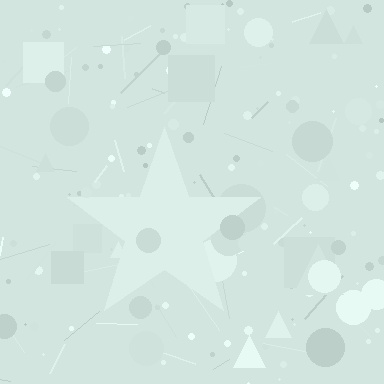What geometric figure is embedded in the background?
A star is embedded in the background.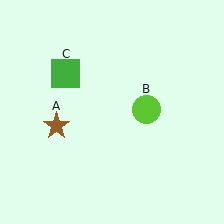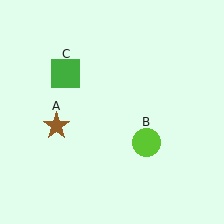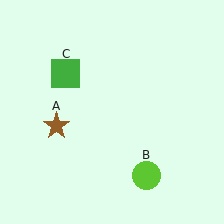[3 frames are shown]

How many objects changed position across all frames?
1 object changed position: lime circle (object B).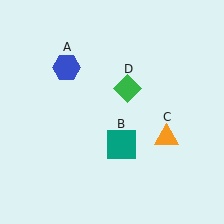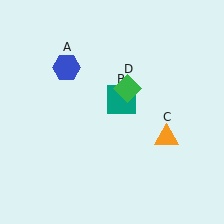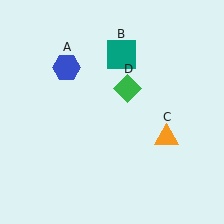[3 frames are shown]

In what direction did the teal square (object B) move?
The teal square (object B) moved up.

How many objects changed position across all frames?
1 object changed position: teal square (object B).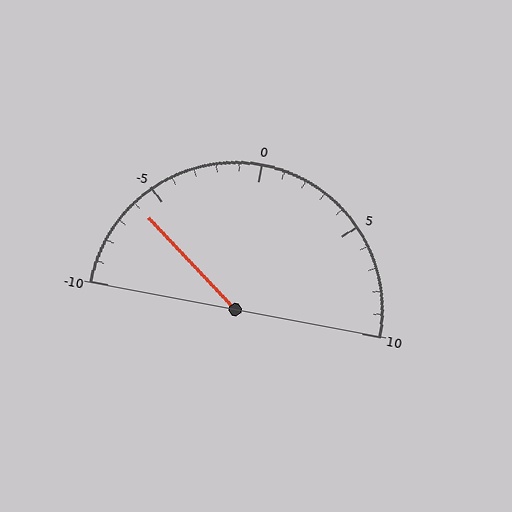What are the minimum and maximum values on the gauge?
The gauge ranges from -10 to 10.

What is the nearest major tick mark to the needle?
The nearest major tick mark is -5.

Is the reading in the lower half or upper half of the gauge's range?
The reading is in the lower half of the range (-10 to 10).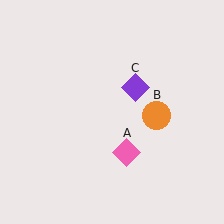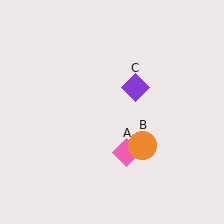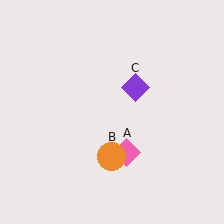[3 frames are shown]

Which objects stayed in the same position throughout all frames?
Pink diamond (object A) and purple diamond (object C) remained stationary.